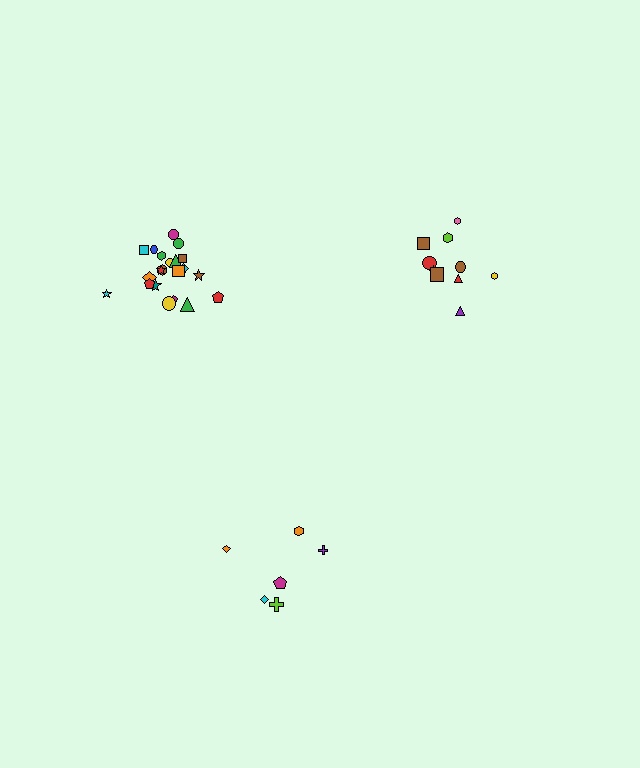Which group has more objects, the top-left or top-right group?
The top-left group.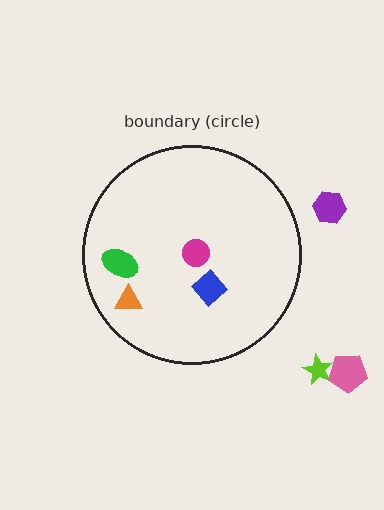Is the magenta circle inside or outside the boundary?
Inside.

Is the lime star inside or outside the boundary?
Outside.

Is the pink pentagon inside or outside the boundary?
Outside.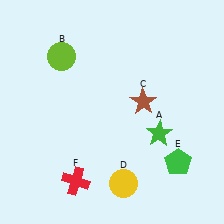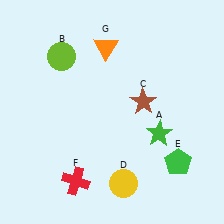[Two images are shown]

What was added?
An orange triangle (G) was added in Image 2.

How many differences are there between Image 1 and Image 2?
There is 1 difference between the two images.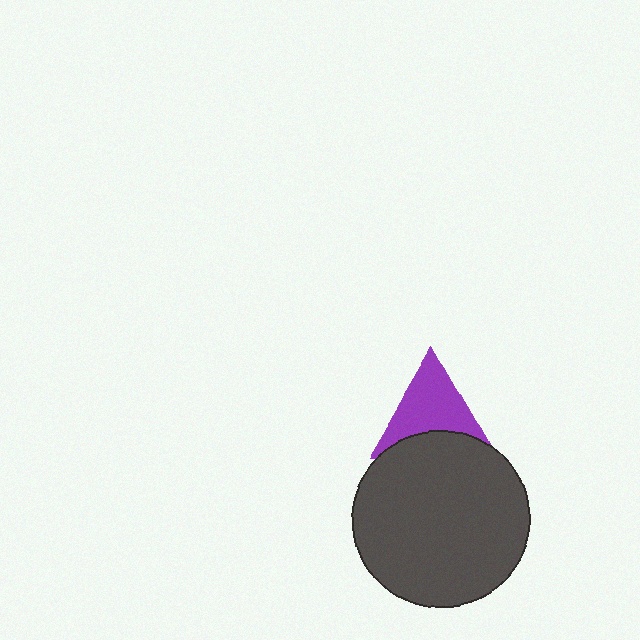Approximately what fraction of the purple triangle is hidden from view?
Roughly 34% of the purple triangle is hidden behind the dark gray circle.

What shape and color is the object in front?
The object in front is a dark gray circle.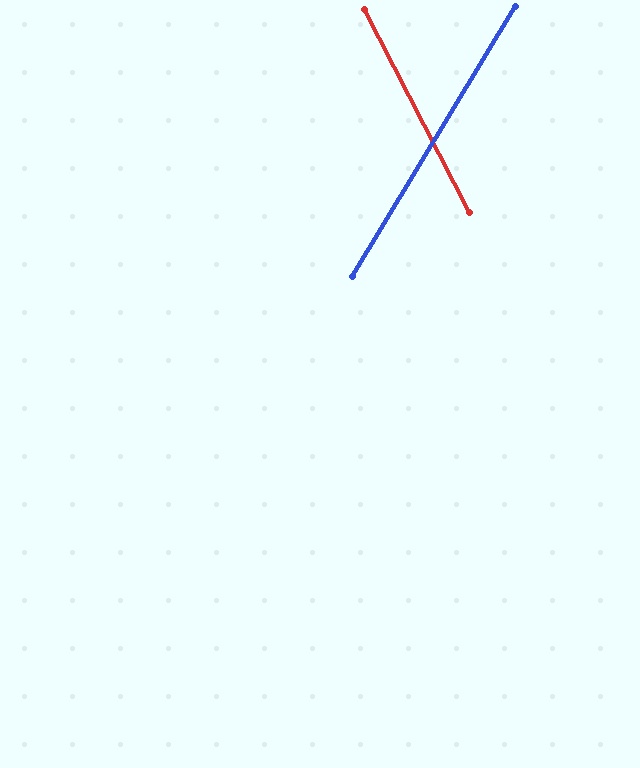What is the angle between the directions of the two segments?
Approximately 58 degrees.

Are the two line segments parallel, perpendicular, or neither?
Neither parallel nor perpendicular — they differ by about 58°.